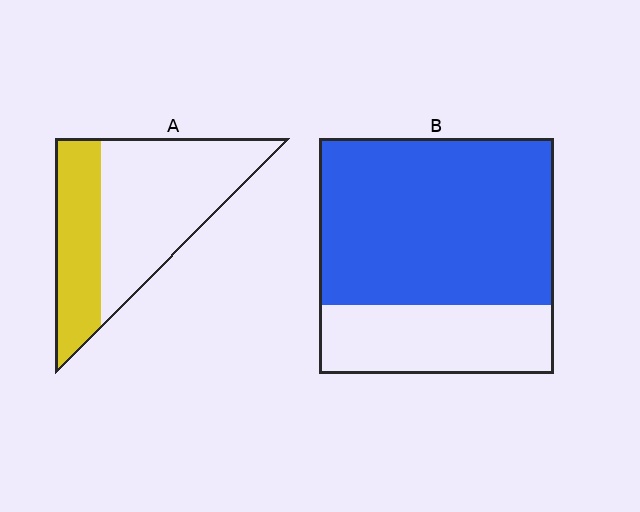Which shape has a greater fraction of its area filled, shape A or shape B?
Shape B.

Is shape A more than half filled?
No.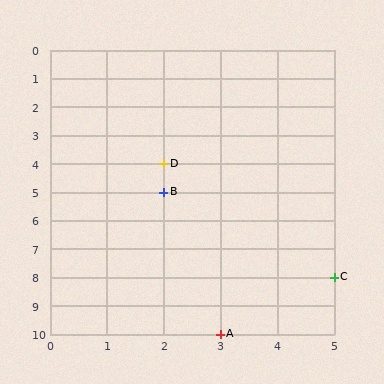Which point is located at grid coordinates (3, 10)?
Point A is at (3, 10).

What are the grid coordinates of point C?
Point C is at grid coordinates (5, 8).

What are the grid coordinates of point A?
Point A is at grid coordinates (3, 10).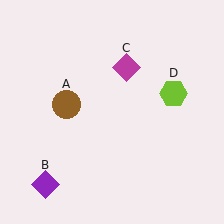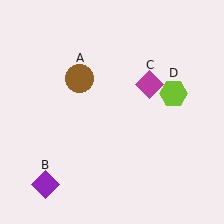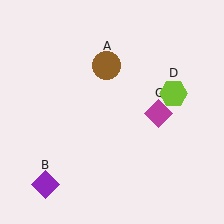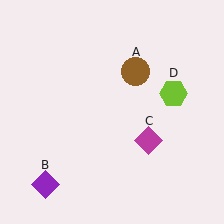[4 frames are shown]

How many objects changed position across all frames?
2 objects changed position: brown circle (object A), magenta diamond (object C).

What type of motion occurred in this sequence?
The brown circle (object A), magenta diamond (object C) rotated clockwise around the center of the scene.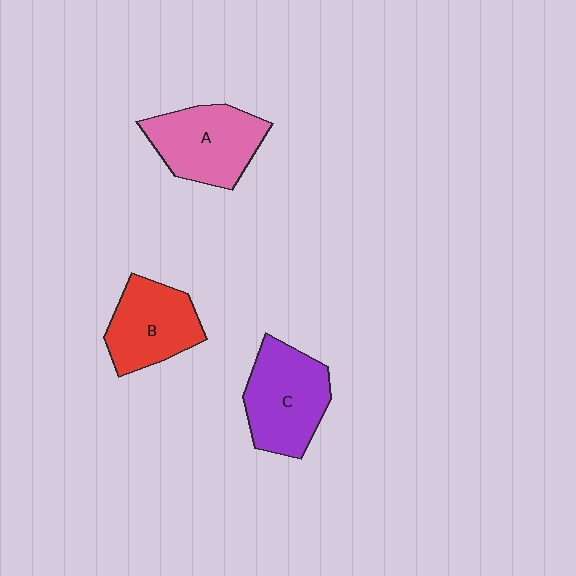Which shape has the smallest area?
Shape B (red).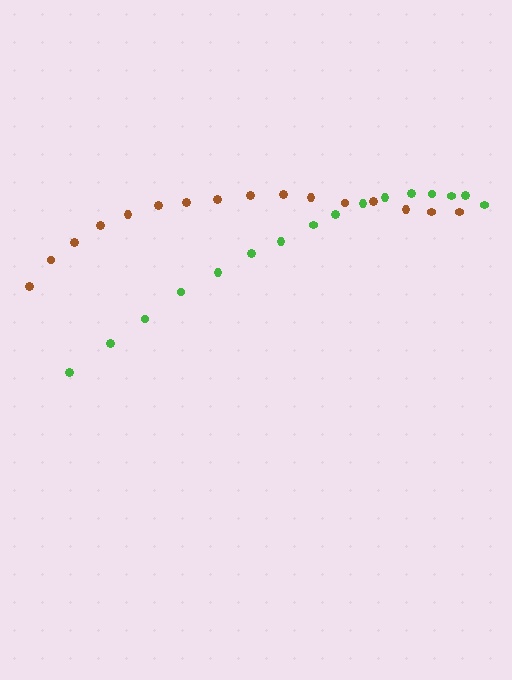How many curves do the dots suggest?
There are 2 distinct paths.